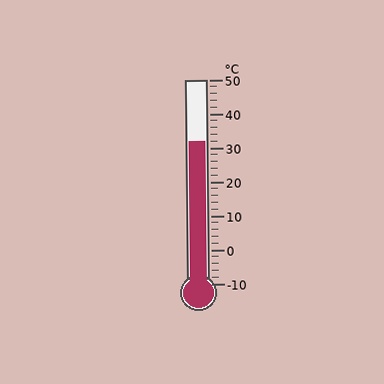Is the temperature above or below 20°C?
The temperature is above 20°C.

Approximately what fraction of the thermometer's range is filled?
The thermometer is filled to approximately 70% of its range.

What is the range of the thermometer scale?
The thermometer scale ranges from -10°C to 50°C.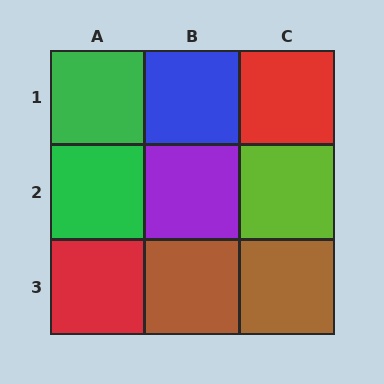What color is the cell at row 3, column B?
Brown.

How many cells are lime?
1 cell is lime.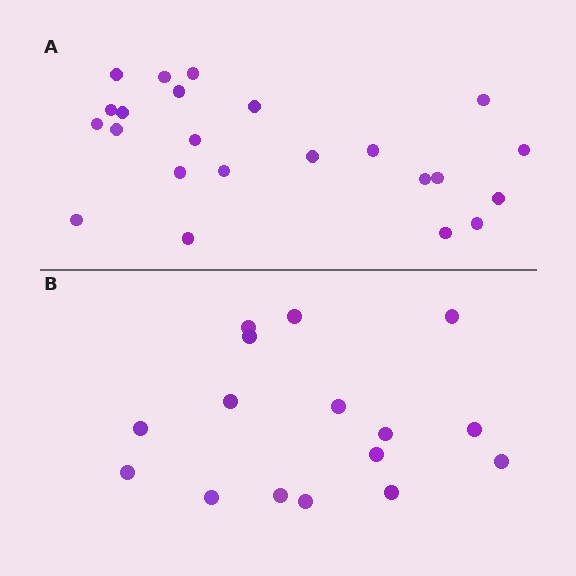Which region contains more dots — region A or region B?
Region A (the top region) has more dots.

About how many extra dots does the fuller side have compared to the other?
Region A has roughly 8 or so more dots than region B.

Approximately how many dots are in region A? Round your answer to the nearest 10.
About 20 dots. (The exact count is 23, which rounds to 20.)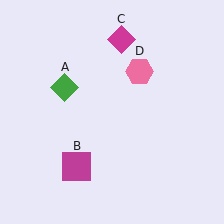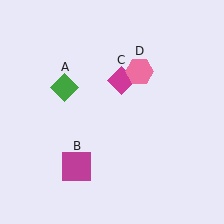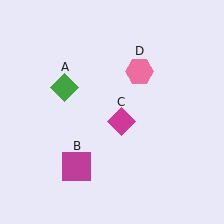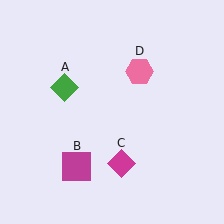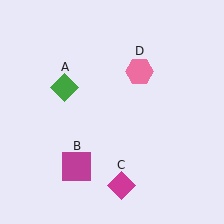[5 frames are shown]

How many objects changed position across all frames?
1 object changed position: magenta diamond (object C).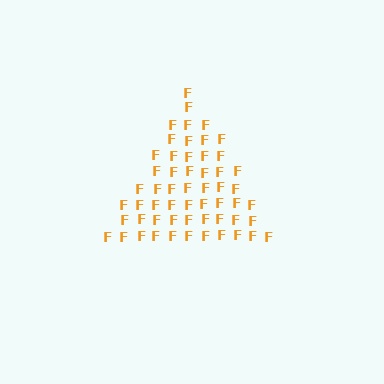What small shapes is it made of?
It is made of small letter F's.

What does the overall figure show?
The overall figure shows a triangle.